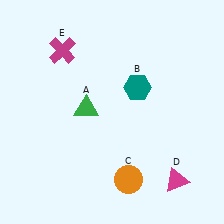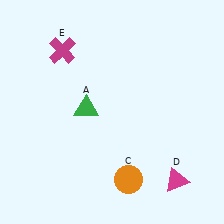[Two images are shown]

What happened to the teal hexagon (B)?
The teal hexagon (B) was removed in Image 2. It was in the top-right area of Image 1.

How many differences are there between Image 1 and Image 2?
There is 1 difference between the two images.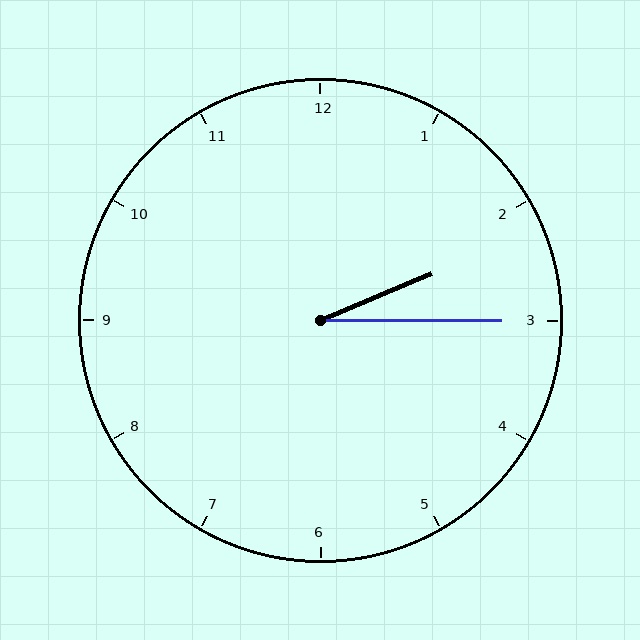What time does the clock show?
2:15.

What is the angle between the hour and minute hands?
Approximately 22 degrees.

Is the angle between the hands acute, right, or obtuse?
It is acute.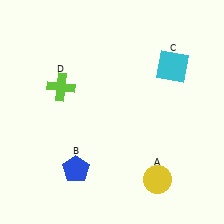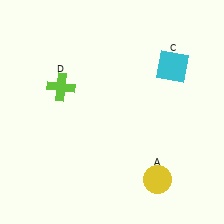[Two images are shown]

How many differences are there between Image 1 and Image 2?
There is 1 difference between the two images.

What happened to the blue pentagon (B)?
The blue pentagon (B) was removed in Image 2. It was in the bottom-left area of Image 1.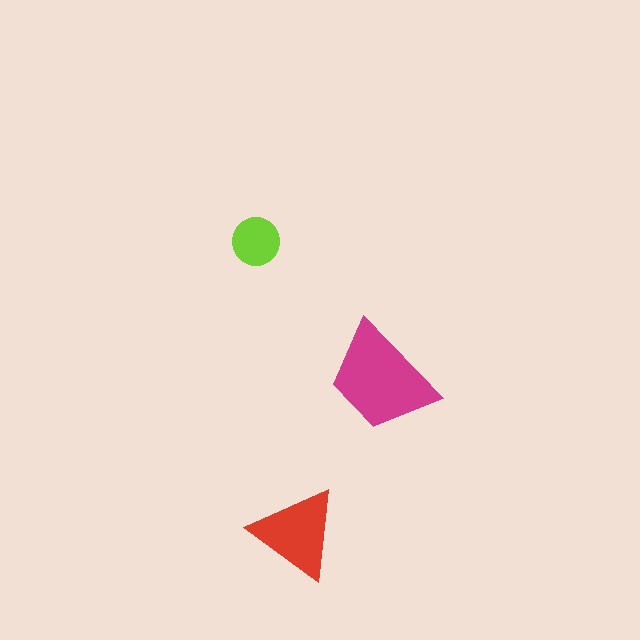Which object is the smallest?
The lime circle.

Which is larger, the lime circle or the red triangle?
The red triangle.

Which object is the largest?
The magenta trapezoid.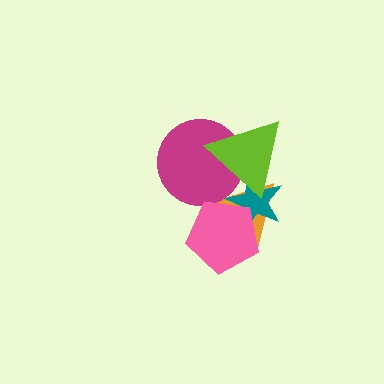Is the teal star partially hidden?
Yes, it is partially covered by another shape.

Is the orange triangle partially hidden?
Yes, it is partially covered by another shape.